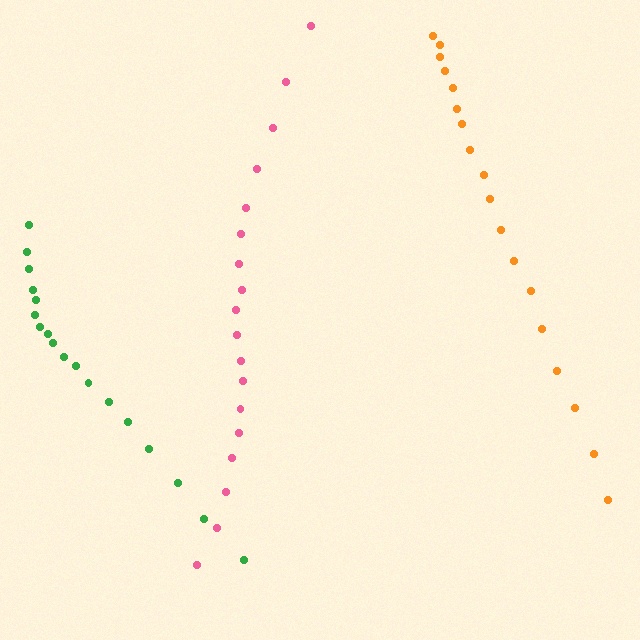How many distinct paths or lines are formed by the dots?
There are 3 distinct paths.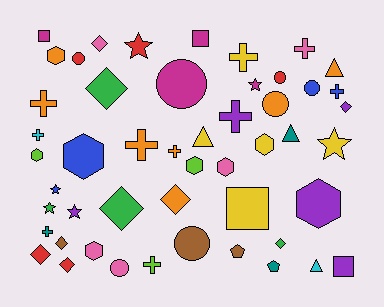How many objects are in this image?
There are 50 objects.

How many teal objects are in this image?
There are 3 teal objects.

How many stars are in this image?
There are 6 stars.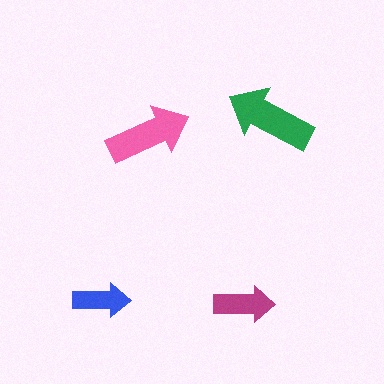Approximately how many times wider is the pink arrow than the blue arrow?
About 1.5 times wider.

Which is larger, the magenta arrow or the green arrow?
The green one.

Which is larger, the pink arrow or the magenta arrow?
The pink one.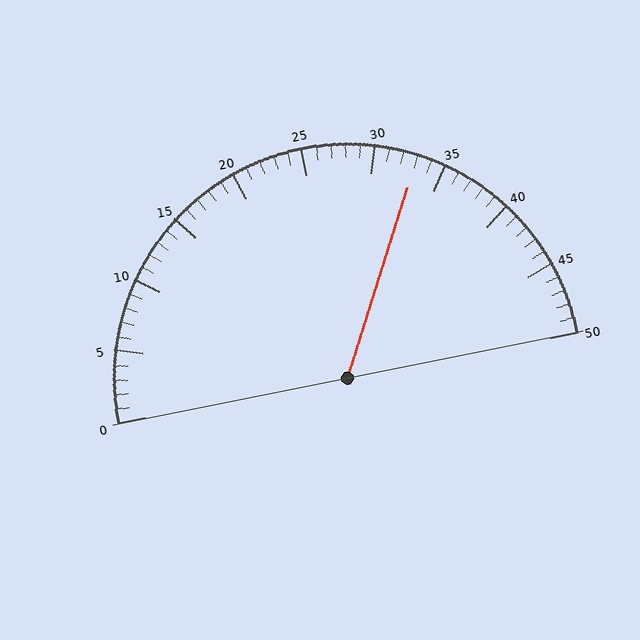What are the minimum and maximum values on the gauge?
The gauge ranges from 0 to 50.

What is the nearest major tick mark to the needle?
The nearest major tick mark is 35.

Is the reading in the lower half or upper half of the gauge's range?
The reading is in the upper half of the range (0 to 50).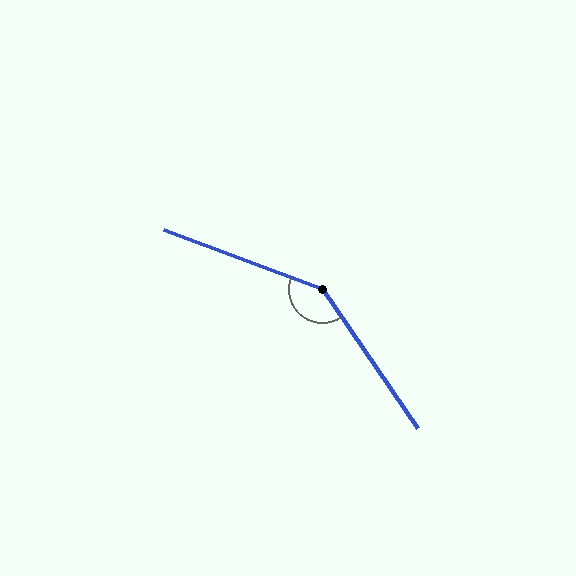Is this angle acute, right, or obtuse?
It is obtuse.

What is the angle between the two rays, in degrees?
Approximately 145 degrees.